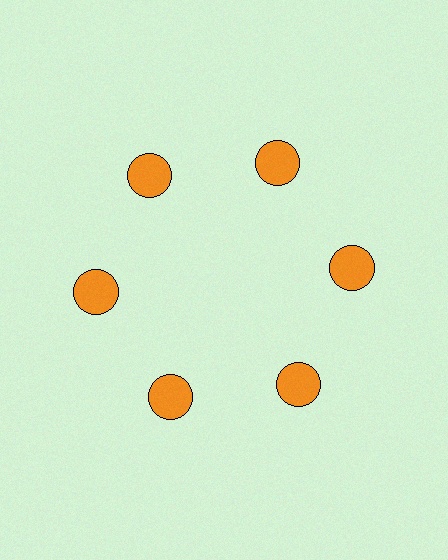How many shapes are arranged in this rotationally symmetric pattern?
There are 6 shapes, arranged in 6 groups of 1.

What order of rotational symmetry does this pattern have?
This pattern has 6-fold rotational symmetry.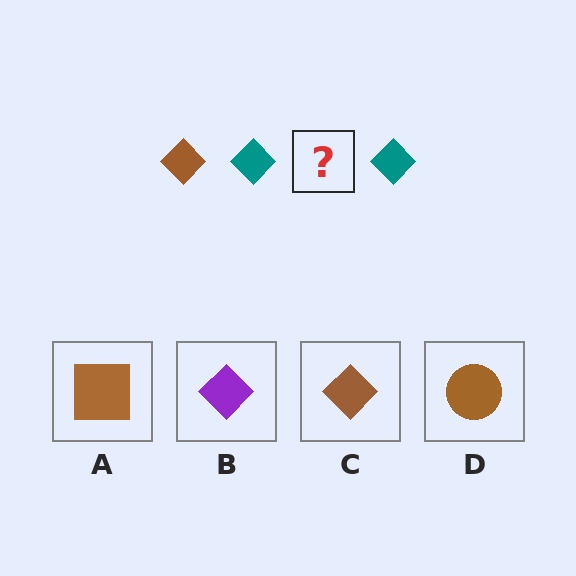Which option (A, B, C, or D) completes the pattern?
C.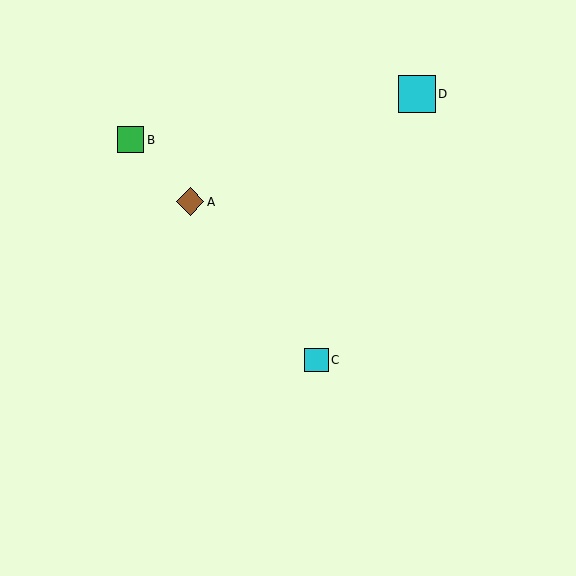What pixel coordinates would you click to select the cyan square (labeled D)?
Click at (417, 94) to select the cyan square D.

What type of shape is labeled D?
Shape D is a cyan square.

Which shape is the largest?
The cyan square (labeled D) is the largest.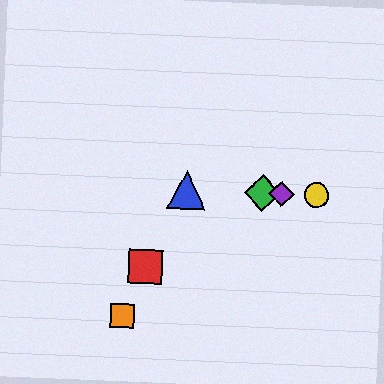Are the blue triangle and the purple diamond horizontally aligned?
Yes, both are at y≈190.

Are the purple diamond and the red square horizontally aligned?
No, the purple diamond is at y≈194 and the red square is at y≈267.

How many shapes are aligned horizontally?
4 shapes (the blue triangle, the green diamond, the yellow circle, the purple diamond) are aligned horizontally.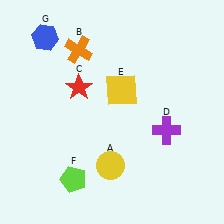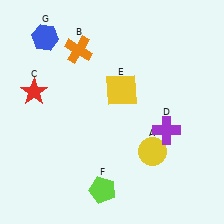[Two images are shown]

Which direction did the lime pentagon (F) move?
The lime pentagon (F) moved right.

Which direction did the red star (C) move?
The red star (C) moved left.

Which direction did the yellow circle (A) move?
The yellow circle (A) moved right.